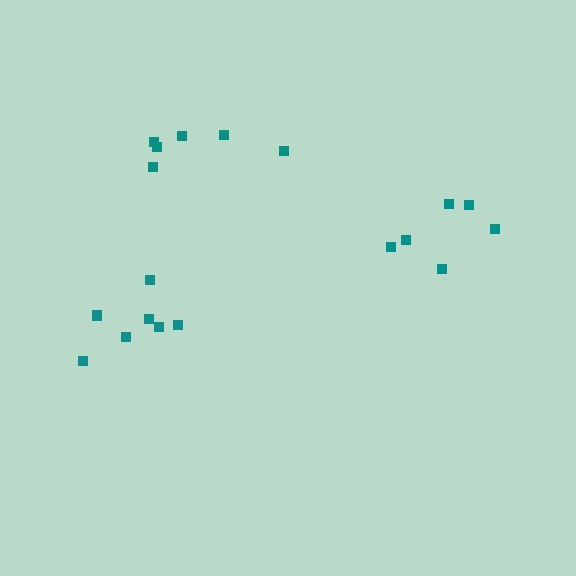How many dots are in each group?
Group 1: 7 dots, Group 2: 6 dots, Group 3: 6 dots (19 total).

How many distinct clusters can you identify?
There are 3 distinct clusters.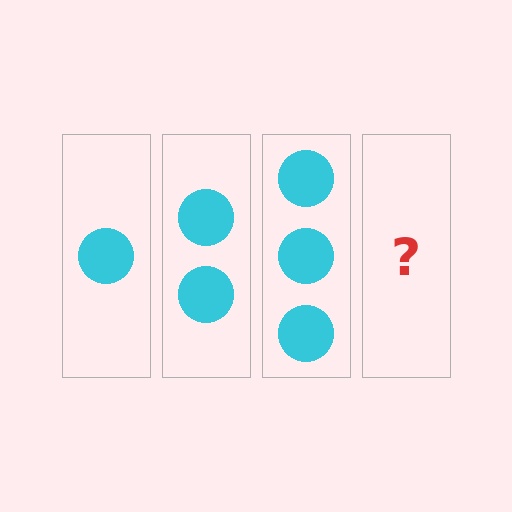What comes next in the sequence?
The next element should be 4 circles.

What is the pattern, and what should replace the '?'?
The pattern is that each step adds one more circle. The '?' should be 4 circles.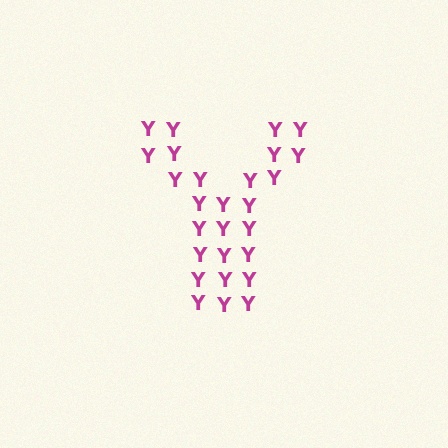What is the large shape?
The large shape is the letter Y.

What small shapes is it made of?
It is made of small letter Y's.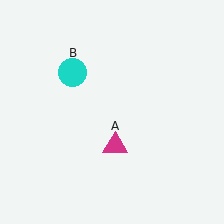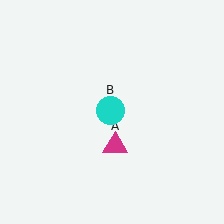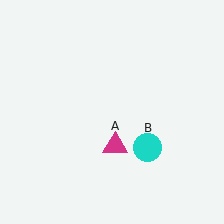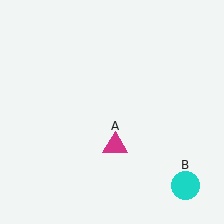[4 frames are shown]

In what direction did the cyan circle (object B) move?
The cyan circle (object B) moved down and to the right.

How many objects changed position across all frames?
1 object changed position: cyan circle (object B).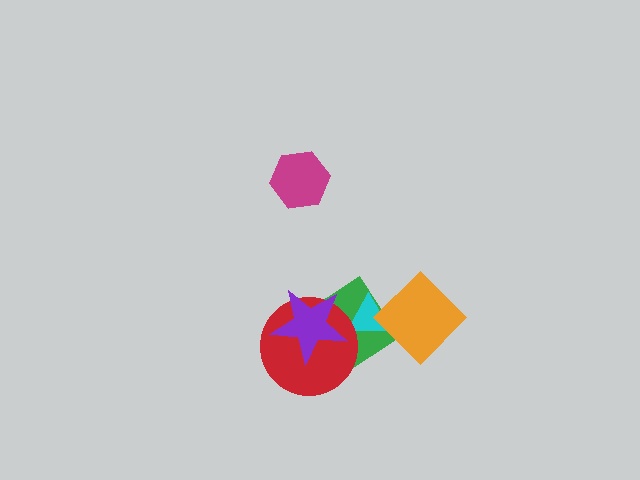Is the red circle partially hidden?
Yes, it is partially covered by another shape.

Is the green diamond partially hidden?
Yes, it is partially covered by another shape.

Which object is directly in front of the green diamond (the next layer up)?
The cyan triangle is directly in front of the green diamond.